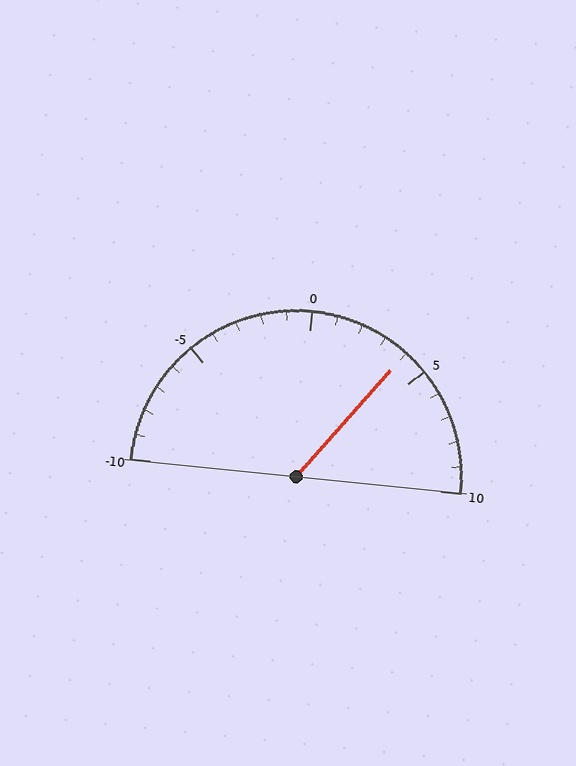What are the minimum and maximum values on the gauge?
The gauge ranges from -10 to 10.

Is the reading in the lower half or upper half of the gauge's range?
The reading is in the upper half of the range (-10 to 10).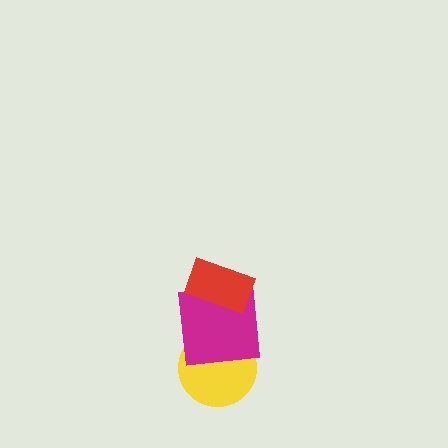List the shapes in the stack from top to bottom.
From top to bottom: the red rectangle, the magenta square, the yellow circle.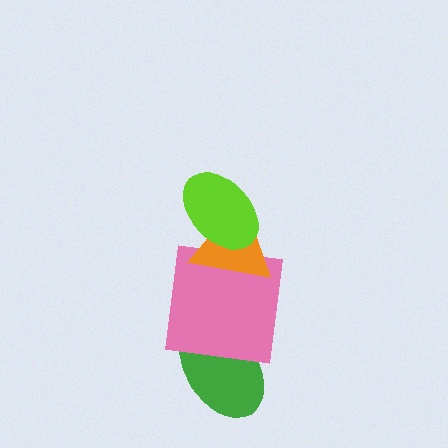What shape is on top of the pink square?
The orange triangle is on top of the pink square.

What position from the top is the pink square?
The pink square is 3rd from the top.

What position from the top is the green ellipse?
The green ellipse is 4th from the top.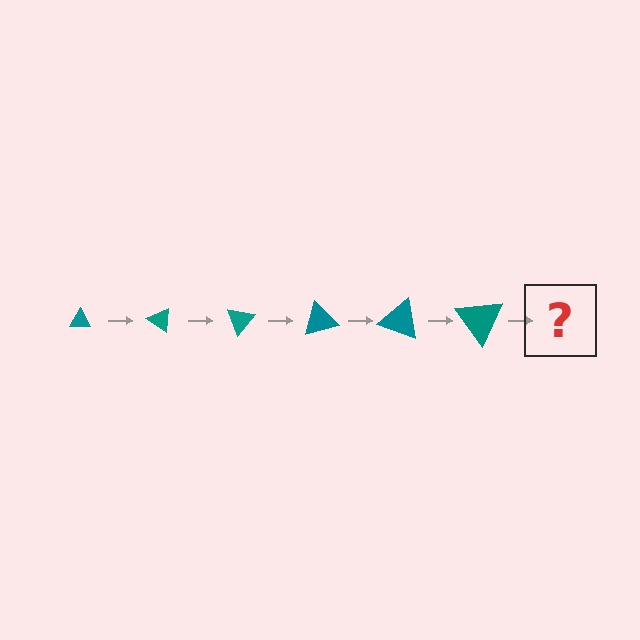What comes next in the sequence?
The next element should be a triangle, larger than the previous one and rotated 210 degrees from the start.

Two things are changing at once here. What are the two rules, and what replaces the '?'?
The two rules are that the triangle grows larger each step and it rotates 35 degrees each step. The '?' should be a triangle, larger than the previous one and rotated 210 degrees from the start.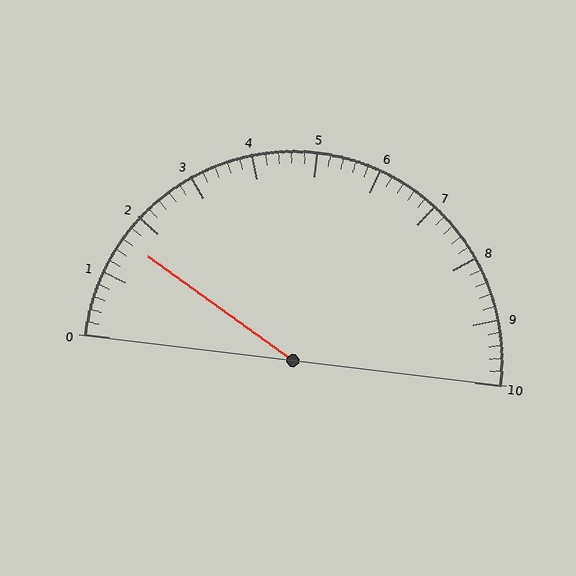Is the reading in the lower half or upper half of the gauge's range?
The reading is in the lower half of the range (0 to 10).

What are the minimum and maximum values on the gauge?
The gauge ranges from 0 to 10.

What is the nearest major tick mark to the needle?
The nearest major tick mark is 2.